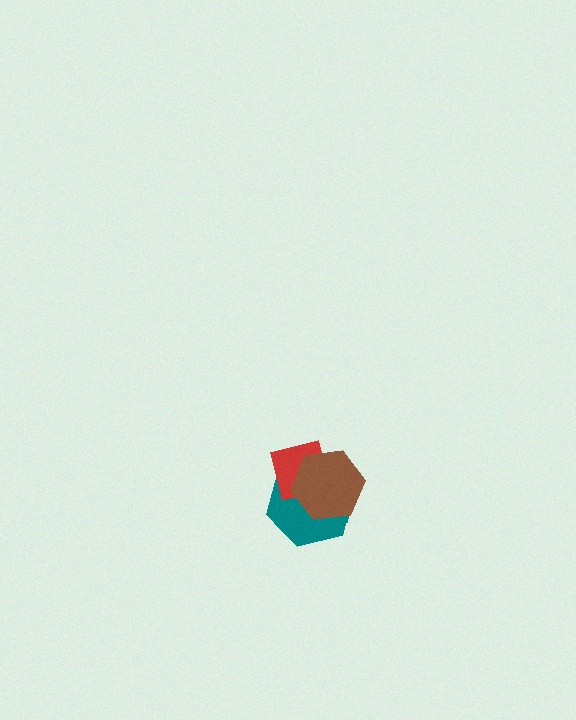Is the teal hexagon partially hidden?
Yes, it is partially covered by another shape.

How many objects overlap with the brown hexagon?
2 objects overlap with the brown hexagon.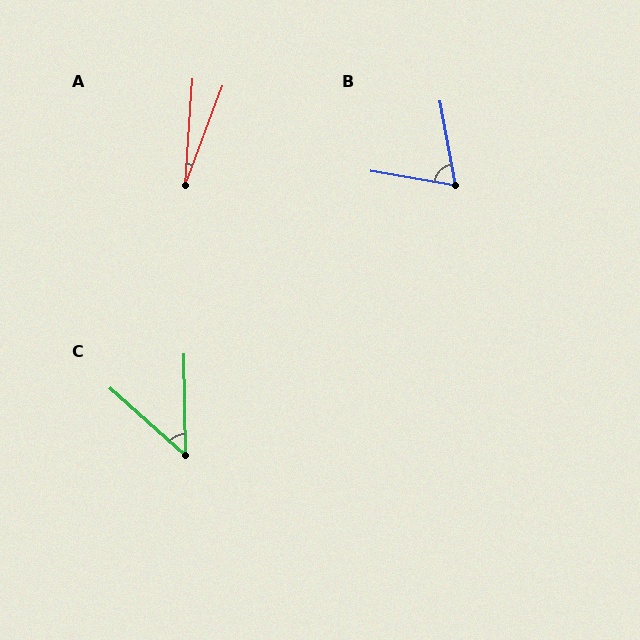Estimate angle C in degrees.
Approximately 47 degrees.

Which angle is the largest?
B, at approximately 69 degrees.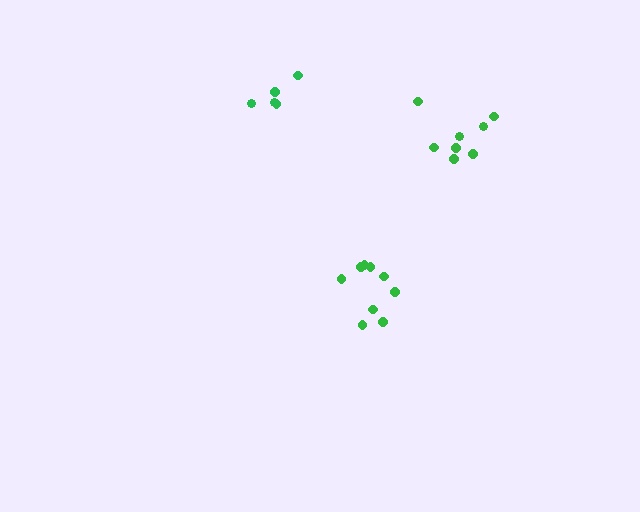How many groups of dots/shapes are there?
There are 3 groups.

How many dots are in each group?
Group 1: 5 dots, Group 2: 9 dots, Group 3: 8 dots (22 total).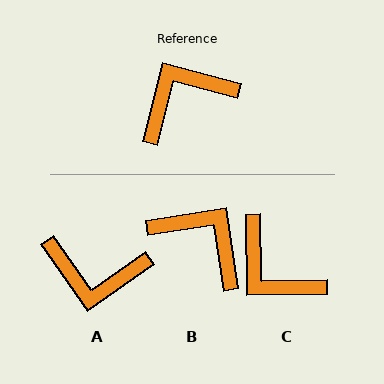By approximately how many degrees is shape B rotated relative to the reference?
Approximately 67 degrees clockwise.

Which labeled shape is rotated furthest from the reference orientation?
A, about 140 degrees away.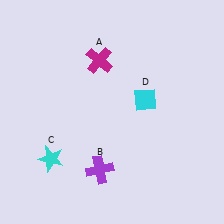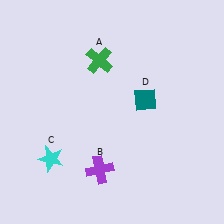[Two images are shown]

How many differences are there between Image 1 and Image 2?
There are 2 differences between the two images.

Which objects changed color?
A changed from magenta to green. D changed from cyan to teal.